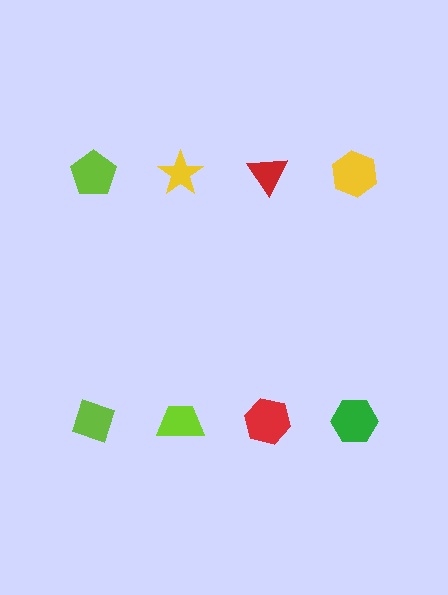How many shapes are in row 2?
4 shapes.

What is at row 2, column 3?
A red hexagon.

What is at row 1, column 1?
A lime pentagon.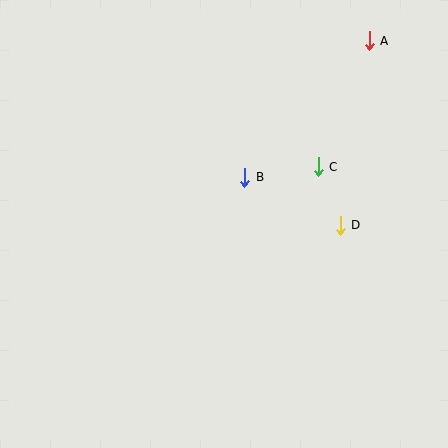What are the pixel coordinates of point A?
Point A is at (369, 41).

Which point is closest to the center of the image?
Point B at (245, 177) is closest to the center.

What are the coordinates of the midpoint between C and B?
The midpoint between C and B is at (282, 172).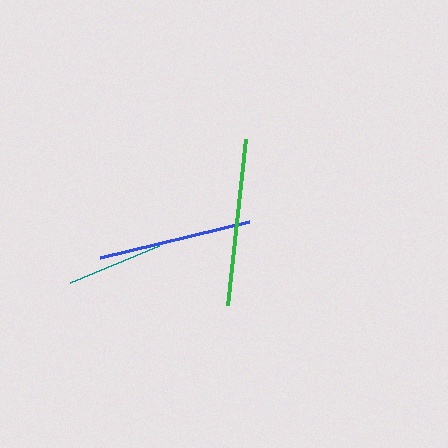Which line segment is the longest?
The green line is the longest at approximately 167 pixels.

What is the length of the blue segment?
The blue segment is approximately 153 pixels long.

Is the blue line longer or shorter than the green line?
The green line is longer than the blue line.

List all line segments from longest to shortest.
From longest to shortest: green, blue, teal.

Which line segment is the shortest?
The teal line is the shortest at approximately 97 pixels.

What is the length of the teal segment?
The teal segment is approximately 97 pixels long.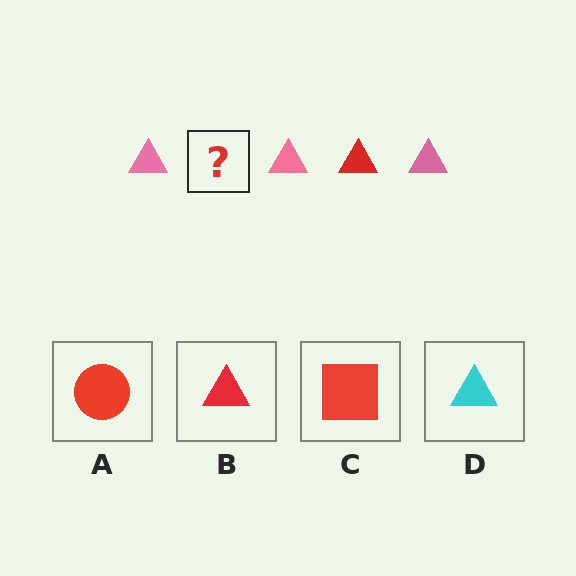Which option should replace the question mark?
Option B.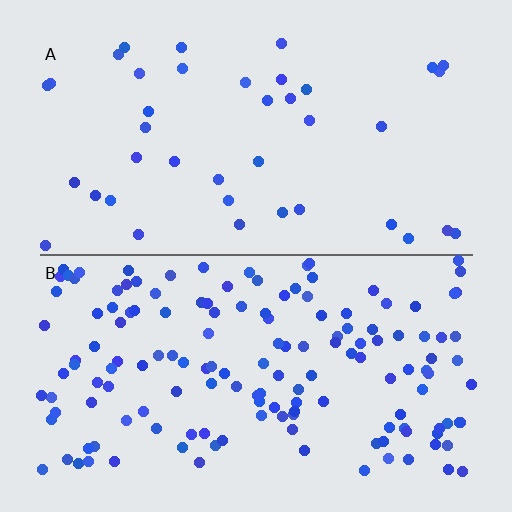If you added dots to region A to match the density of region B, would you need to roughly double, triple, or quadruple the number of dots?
Approximately quadruple.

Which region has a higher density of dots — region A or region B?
B (the bottom).